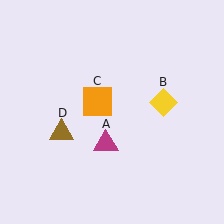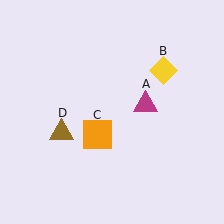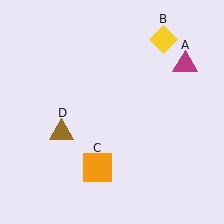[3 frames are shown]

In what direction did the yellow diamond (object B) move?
The yellow diamond (object B) moved up.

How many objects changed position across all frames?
3 objects changed position: magenta triangle (object A), yellow diamond (object B), orange square (object C).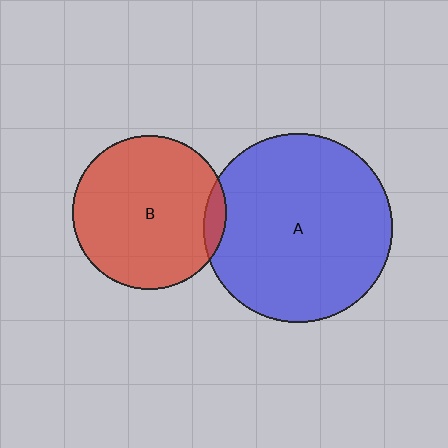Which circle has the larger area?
Circle A (blue).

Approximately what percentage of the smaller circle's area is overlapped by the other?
Approximately 5%.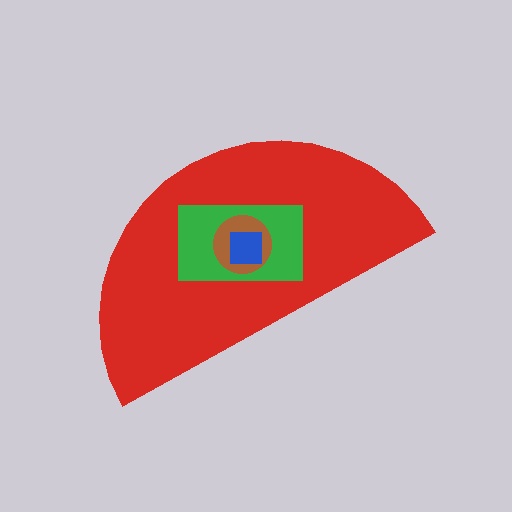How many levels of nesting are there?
4.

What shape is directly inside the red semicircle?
The green rectangle.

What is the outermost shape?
The red semicircle.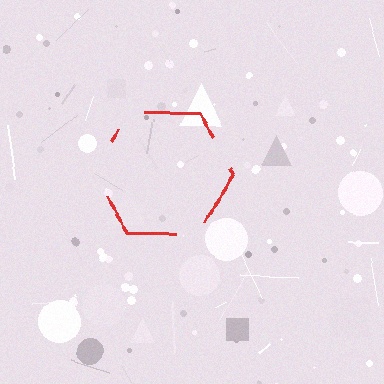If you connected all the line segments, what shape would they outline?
They would outline a hexagon.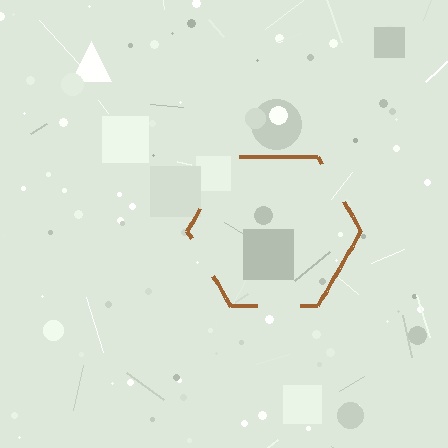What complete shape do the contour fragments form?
The contour fragments form a hexagon.